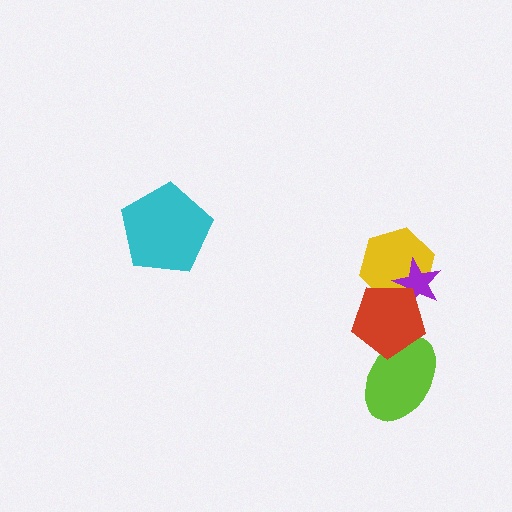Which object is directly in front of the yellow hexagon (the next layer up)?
The purple star is directly in front of the yellow hexagon.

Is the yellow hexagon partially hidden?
Yes, it is partially covered by another shape.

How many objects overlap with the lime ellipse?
1 object overlaps with the lime ellipse.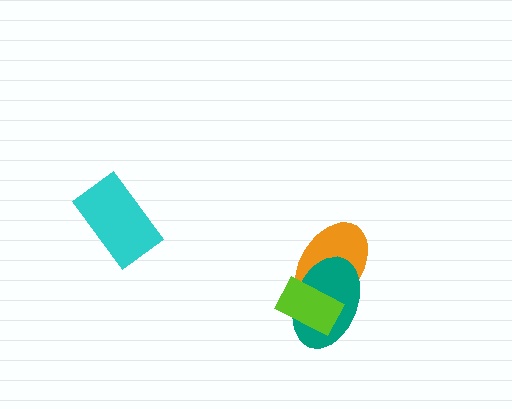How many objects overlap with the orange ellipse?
2 objects overlap with the orange ellipse.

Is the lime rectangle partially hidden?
No, no other shape covers it.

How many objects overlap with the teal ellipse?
2 objects overlap with the teal ellipse.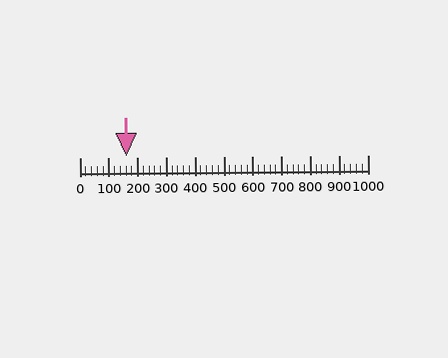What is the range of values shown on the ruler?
The ruler shows values from 0 to 1000.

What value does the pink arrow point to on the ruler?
The pink arrow points to approximately 160.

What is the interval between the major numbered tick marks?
The major tick marks are spaced 100 units apart.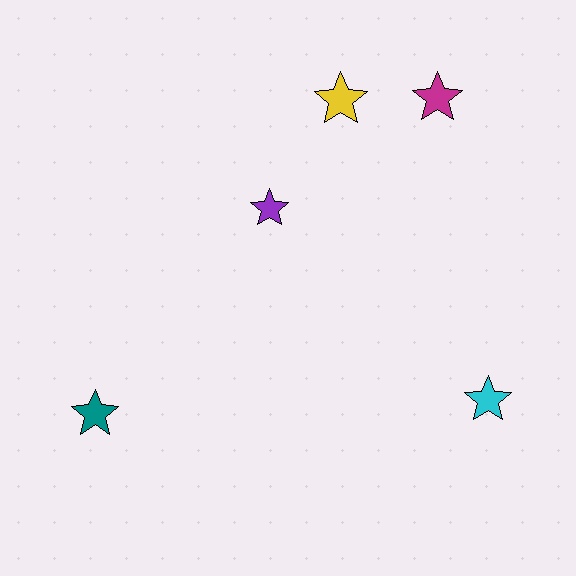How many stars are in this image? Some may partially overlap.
There are 5 stars.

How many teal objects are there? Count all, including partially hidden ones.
There is 1 teal object.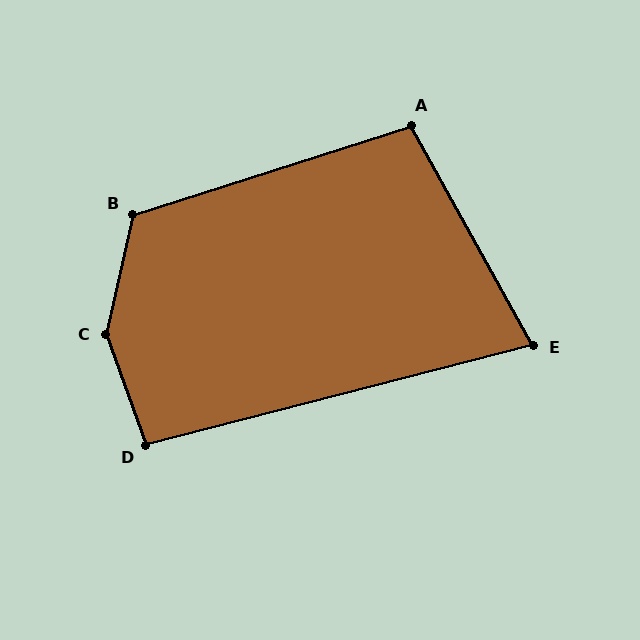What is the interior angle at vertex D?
Approximately 95 degrees (obtuse).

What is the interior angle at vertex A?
Approximately 101 degrees (obtuse).